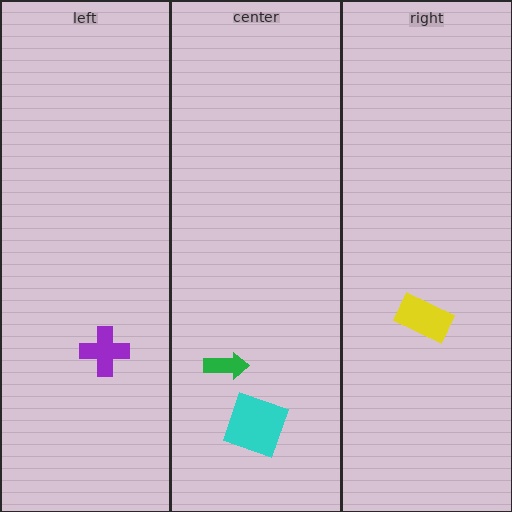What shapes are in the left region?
The purple cross.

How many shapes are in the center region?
2.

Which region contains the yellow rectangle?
The right region.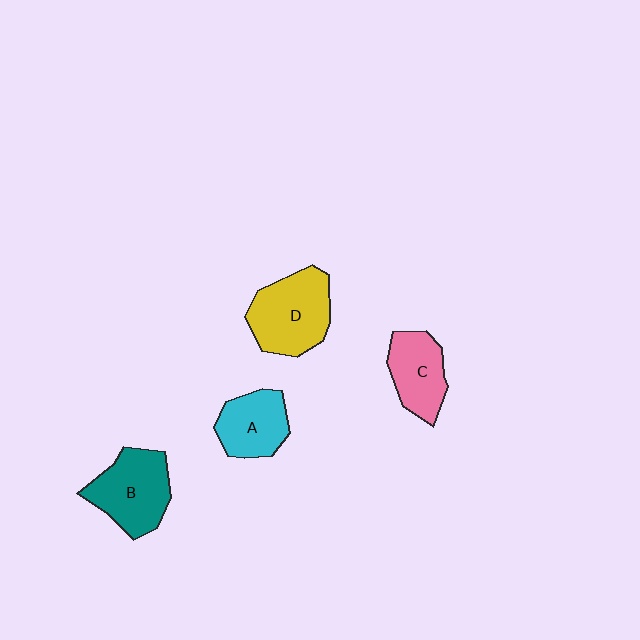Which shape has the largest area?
Shape D (yellow).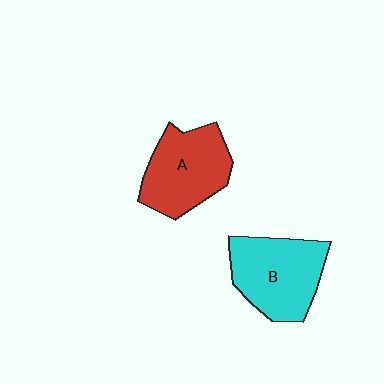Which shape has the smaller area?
Shape A (red).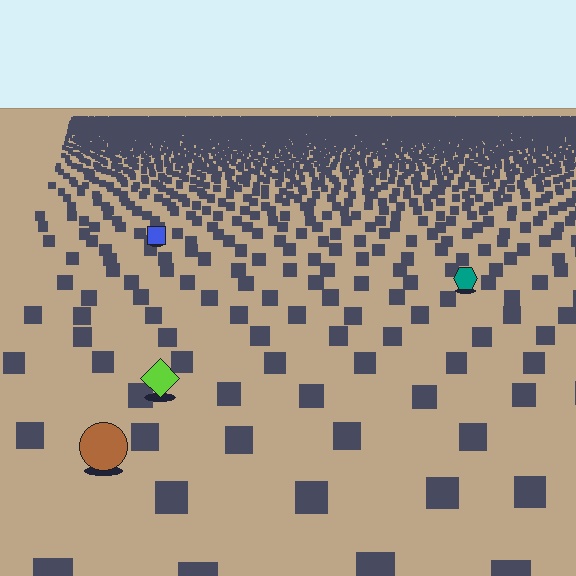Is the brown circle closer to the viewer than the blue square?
Yes. The brown circle is closer — you can tell from the texture gradient: the ground texture is coarser near it.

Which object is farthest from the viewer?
The blue square is farthest from the viewer. It appears smaller and the ground texture around it is denser.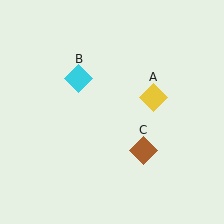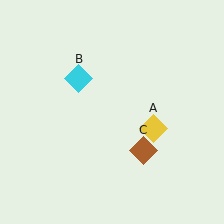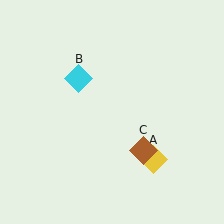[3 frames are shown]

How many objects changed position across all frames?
1 object changed position: yellow diamond (object A).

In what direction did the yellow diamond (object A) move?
The yellow diamond (object A) moved down.